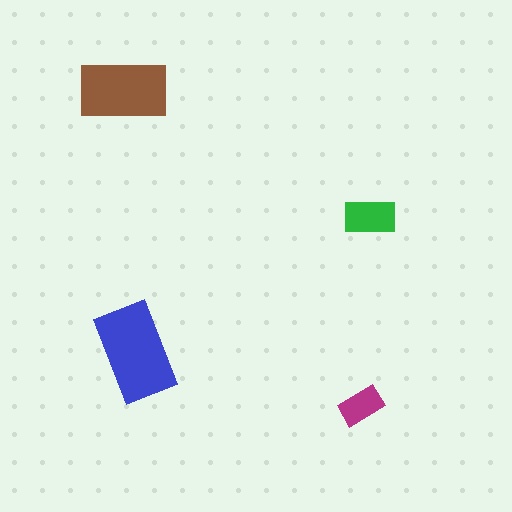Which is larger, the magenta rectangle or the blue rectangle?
The blue one.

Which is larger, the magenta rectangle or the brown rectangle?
The brown one.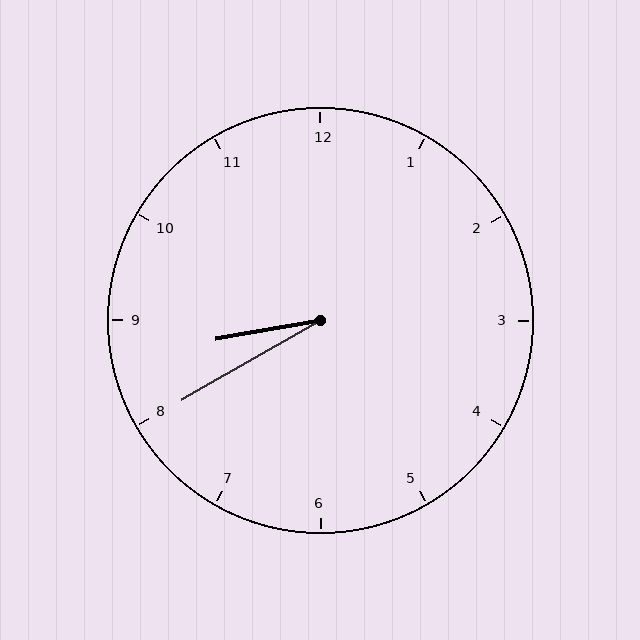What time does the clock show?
8:40.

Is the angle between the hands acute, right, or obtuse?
It is acute.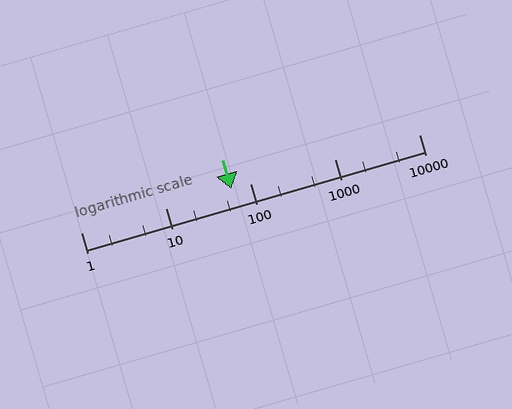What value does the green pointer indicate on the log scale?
The pointer indicates approximately 60.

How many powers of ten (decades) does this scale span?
The scale spans 4 decades, from 1 to 10000.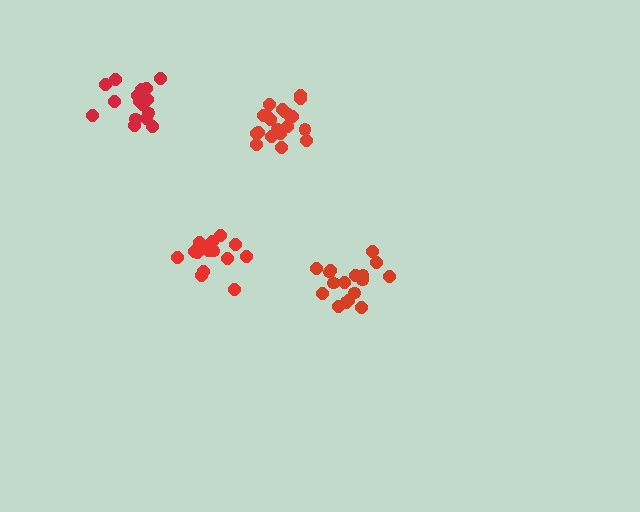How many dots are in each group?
Group 1: 18 dots, Group 2: 20 dots, Group 3: 16 dots, Group 4: 14 dots (68 total).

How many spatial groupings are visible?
There are 4 spatial groupings.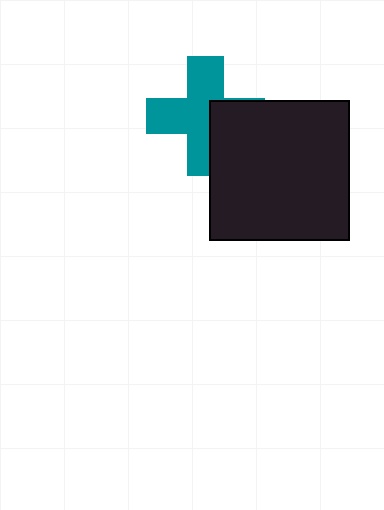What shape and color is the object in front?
The object in front is a black square.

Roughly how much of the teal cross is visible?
Most of it is visible (roughly 66%).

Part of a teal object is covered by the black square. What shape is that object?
It is a cross.